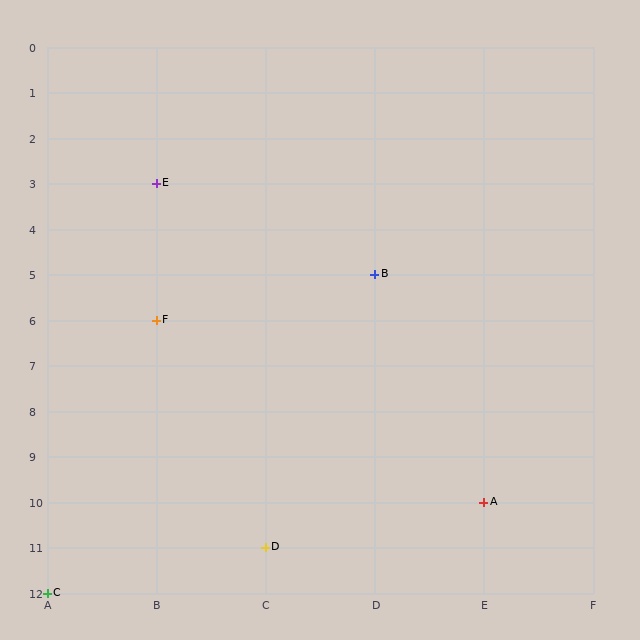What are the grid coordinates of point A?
Point A is at grid coordinates (E, 10).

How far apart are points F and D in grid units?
Points F and D are 1 column and 5 rows apart (about 5.1 grid units diagonally).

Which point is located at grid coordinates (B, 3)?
Point E is at (B, 3).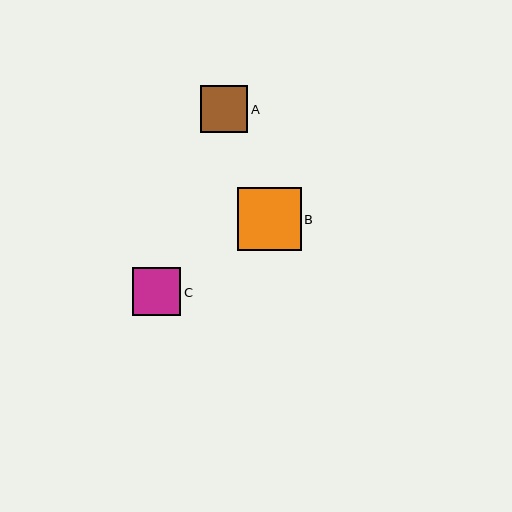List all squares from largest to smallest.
From largest to smallest: B, C, A.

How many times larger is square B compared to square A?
Square B is approximately 1.4 times the size of square A.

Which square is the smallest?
Square A is the smallest with a size of approximately 47 pixels.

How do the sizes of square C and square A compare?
Square C and square A are approximately the same size.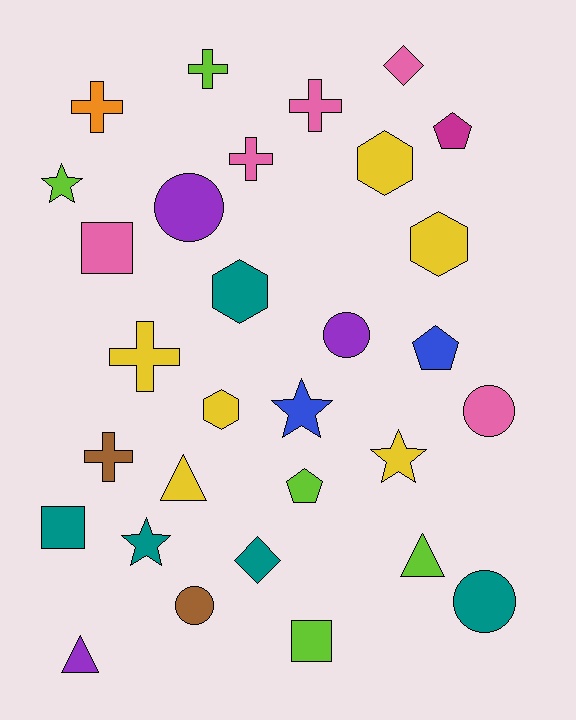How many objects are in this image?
There are 30 objects.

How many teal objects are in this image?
There are 5 teal objects.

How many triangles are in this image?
There are 3 triangles.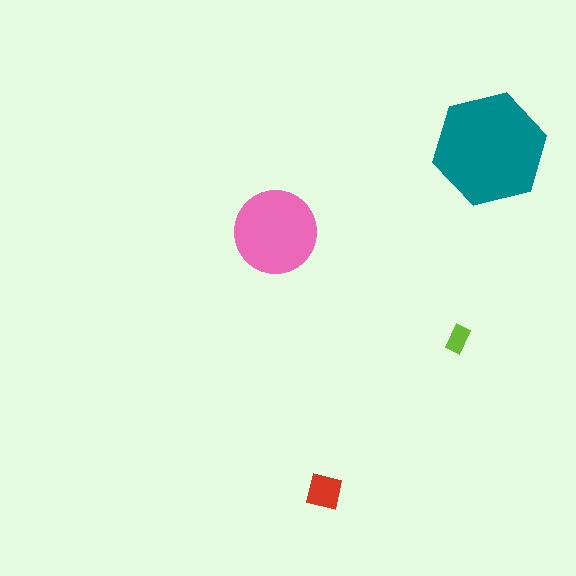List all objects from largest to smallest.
The teal hexagon, the pink circle, the red square, the lime rectangle.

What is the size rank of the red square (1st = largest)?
3rd.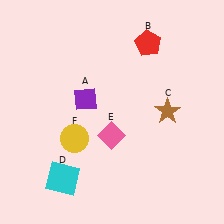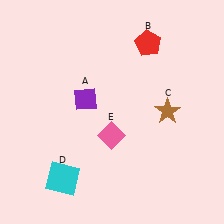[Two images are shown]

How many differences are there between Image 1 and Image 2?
There is 1 difference between the two images.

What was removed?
The yellow circle (F) was removed in Image 2.